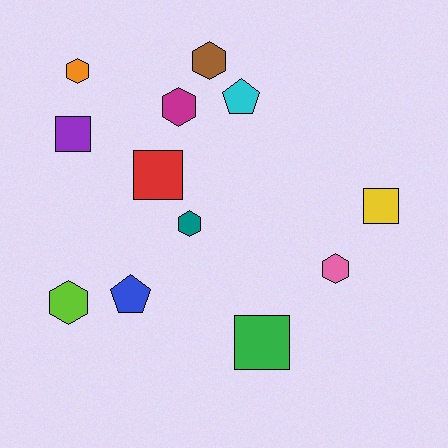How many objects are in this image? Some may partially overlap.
There are 12 objects.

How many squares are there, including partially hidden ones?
There are 4 squares.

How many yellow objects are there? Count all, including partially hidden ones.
There is 1 yellow object.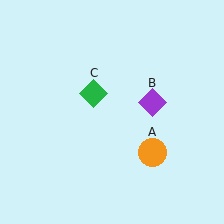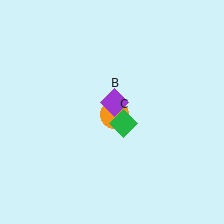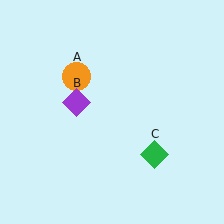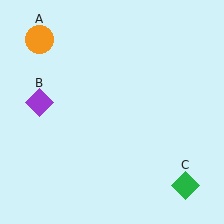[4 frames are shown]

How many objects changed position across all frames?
3 objects changed position: orange circle (object A), purple diamond (object B), green diamond (object C).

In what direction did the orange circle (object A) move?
The orange circle (object A) moved up and to the left.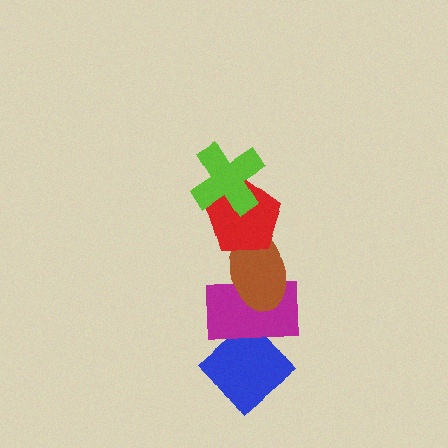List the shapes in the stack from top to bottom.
From top to bottom: the lime cross, the red pentagon, the brown ellipse, the magenta rectangle, the blue diamond.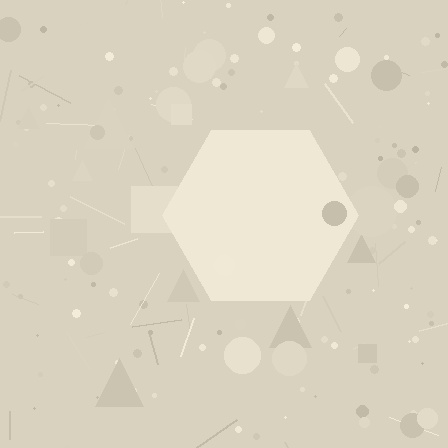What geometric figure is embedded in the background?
A hexagon is embedded in the background.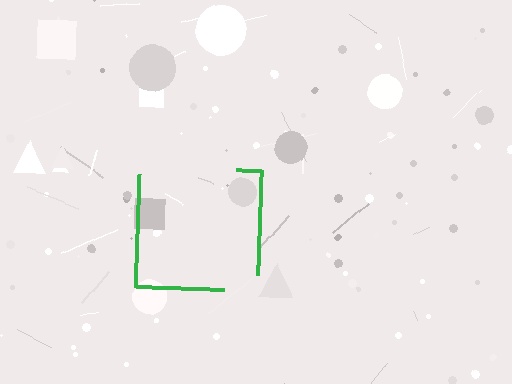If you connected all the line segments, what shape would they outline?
They would outline a square.